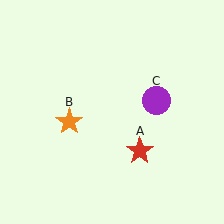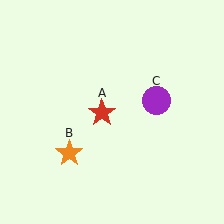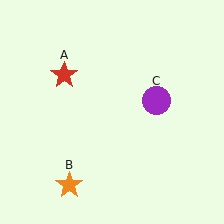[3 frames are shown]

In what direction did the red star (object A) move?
The red star (object A) moved up and to the left.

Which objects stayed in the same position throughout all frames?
Purple circle (object C) remained stationary.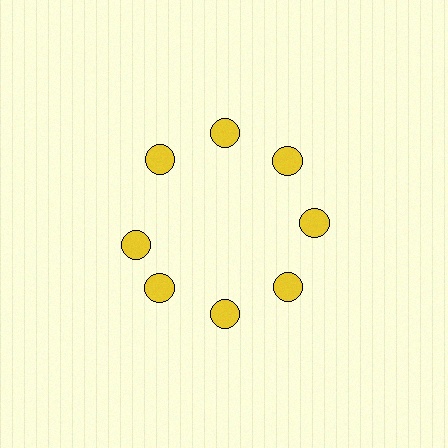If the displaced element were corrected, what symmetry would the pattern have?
It would have 8-fold rotational symmetry — the pattern would map onto itself every 45 degrees.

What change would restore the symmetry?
The symmetry would be restored by rotating it back into even spacing with its neighbors so that all 8 circles sit at equal angles and equal distance from the center.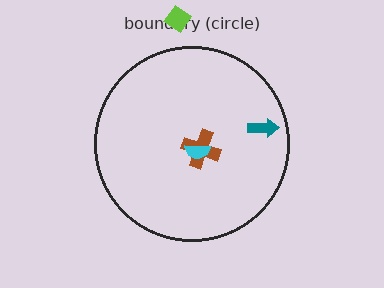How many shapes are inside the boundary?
3 inside, 1 outside.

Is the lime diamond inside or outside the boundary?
Outside.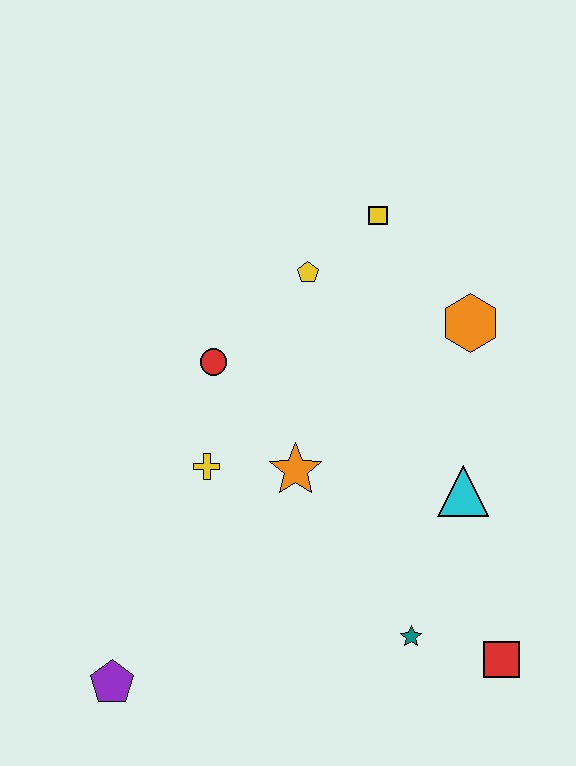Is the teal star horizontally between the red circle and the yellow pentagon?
No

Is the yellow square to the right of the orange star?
Yes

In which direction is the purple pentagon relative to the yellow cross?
The purple pentagon is below the yellow cross.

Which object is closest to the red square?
The teal star is closest to the red square.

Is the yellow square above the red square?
Yes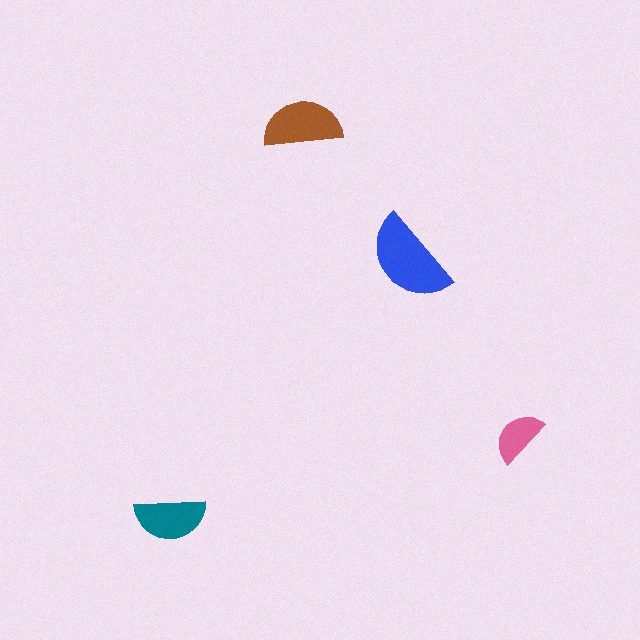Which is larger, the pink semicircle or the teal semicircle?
The teal one.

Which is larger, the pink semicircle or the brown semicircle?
The brown one.